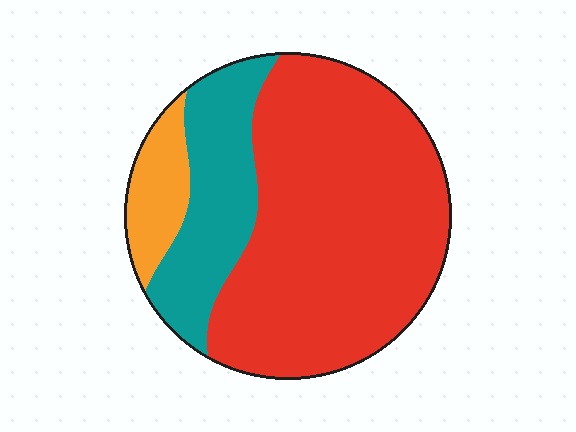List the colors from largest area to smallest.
From largest to smallest: red, teal, orange.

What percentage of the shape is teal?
Teal covers 23% of the shape.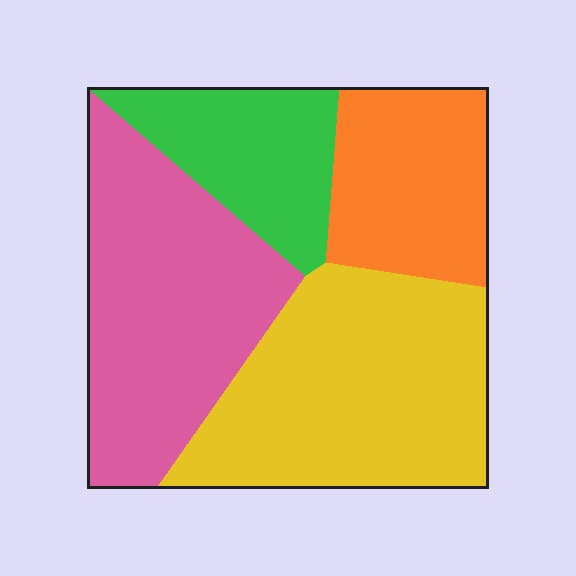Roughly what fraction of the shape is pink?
Pink takes up about one third (1/3) of the shape.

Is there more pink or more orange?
Pink.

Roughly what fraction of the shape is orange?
Orange covers roughly 20% of the shape.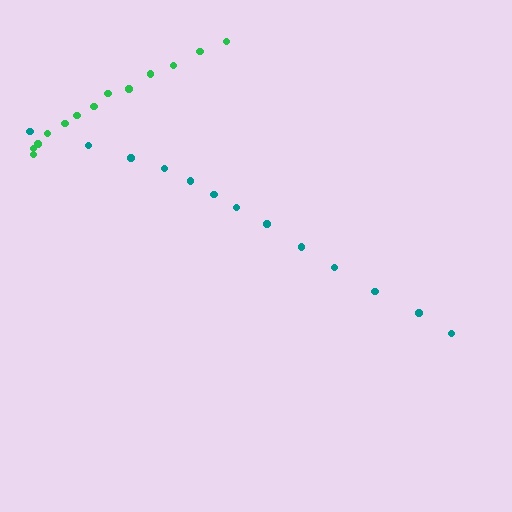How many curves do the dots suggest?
There are 2 distinct paths.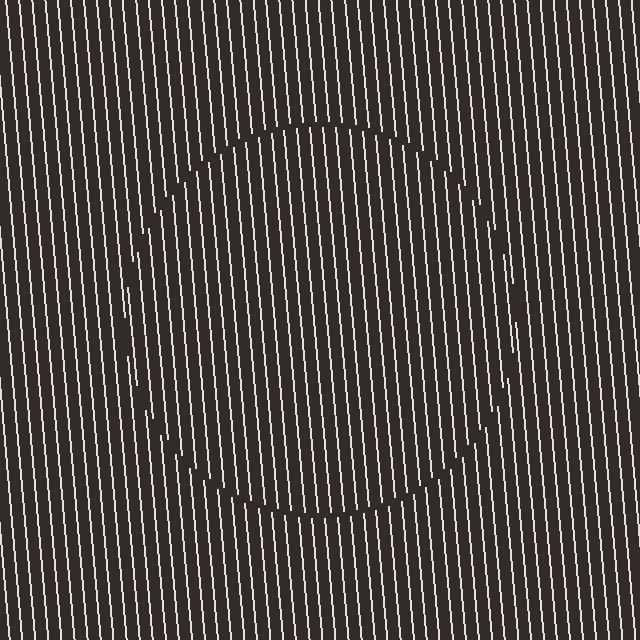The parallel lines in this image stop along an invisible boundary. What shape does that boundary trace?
An illusory circle. The interior of the shape contains the same grating, shifted by half a period — the contour is defined by the phase discontinuity where line-ends from the inner and outer gratings abut.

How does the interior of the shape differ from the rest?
The interior of the shape contains the same grating, shifted by half a period — the contour is defined by the phase discontinuity where line-ends from the inner and outer gratings abut.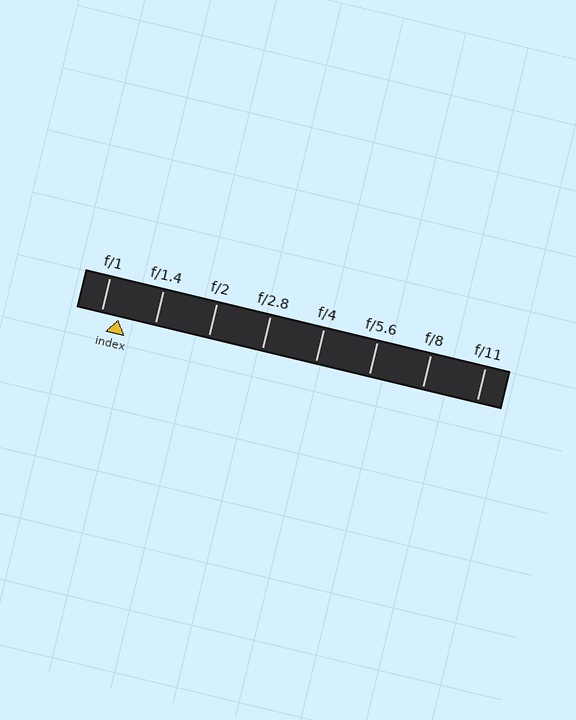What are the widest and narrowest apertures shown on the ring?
The widest aperture shown is f/1 and the narrowest is f/11.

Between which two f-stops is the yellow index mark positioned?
The index mark is between f/1 and f/1.4.